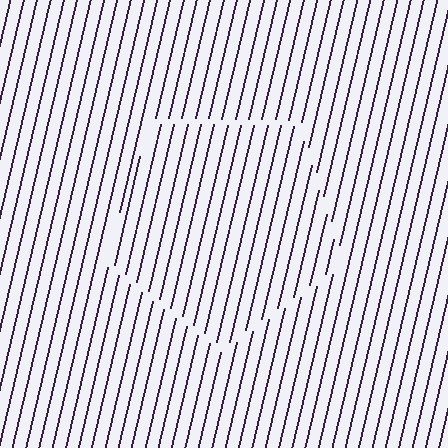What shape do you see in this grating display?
An illusory pentagon. The interior of the shape contains the same grating, shifted by half a period — the contour is defined by the phase discontinuity where line-ends from the inner and outer gratings abut.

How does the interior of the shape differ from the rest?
The interior of the shape contains the same grating, shifted by half a period — the contour is defined by the phase discontinuity where line-ends from the inner and outer gratings abut.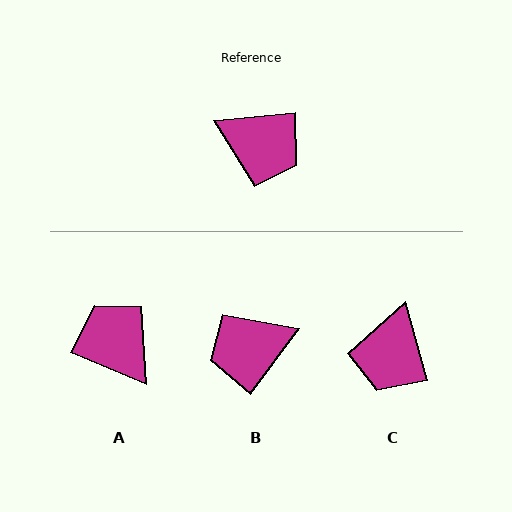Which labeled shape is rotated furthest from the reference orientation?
A, about 152 degrees away.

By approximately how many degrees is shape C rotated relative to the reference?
Approximately 80 degrees clockwise.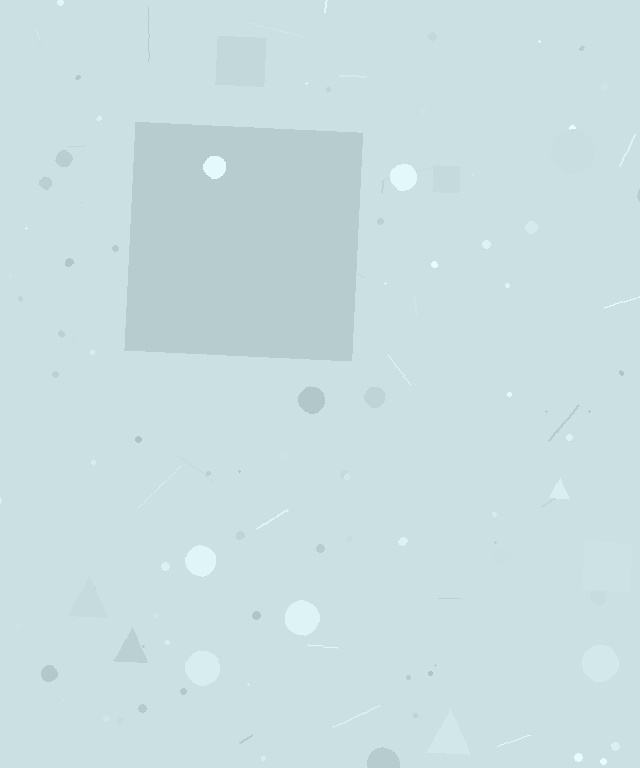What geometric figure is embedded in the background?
A square is embedded in the background.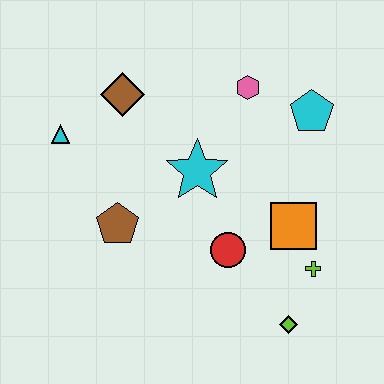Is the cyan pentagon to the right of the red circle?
Yes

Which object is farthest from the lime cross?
The cyan triangle is farthest from the lime cross.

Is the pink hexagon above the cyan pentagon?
Yes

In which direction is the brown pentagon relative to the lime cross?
The brown pentagon is to the left of the lime cross.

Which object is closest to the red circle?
The orange square is closest to the red circle.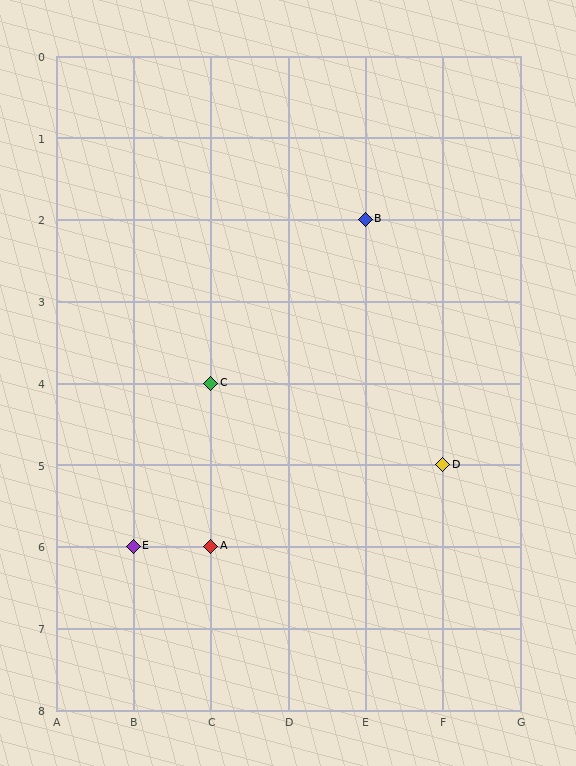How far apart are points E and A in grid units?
Points E and A are 1 column apart.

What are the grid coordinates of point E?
Point E is at grid coordinates (B, 6).